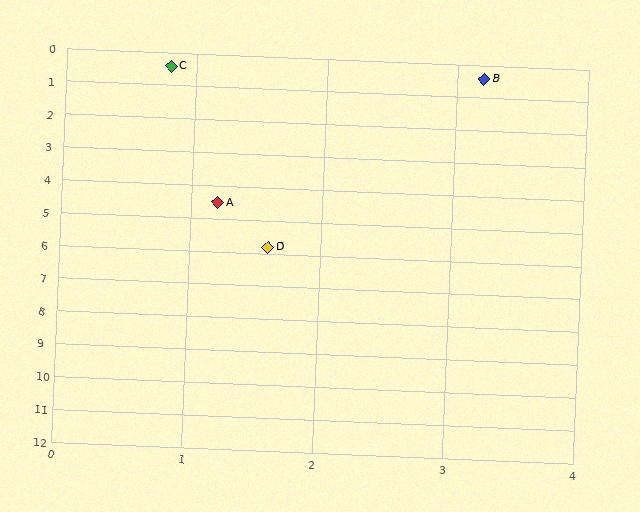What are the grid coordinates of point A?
Point A is at approximately (1.2, 4.5).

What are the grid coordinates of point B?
Point B is at approximately (3.2, 0.4).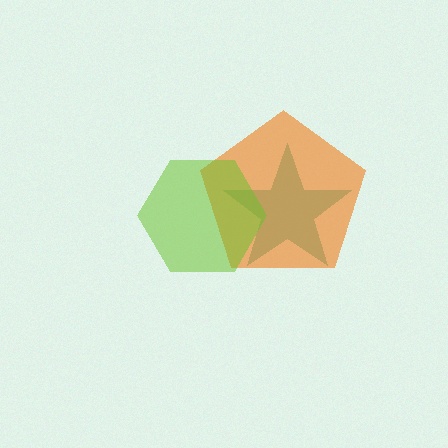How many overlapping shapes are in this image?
There are 3 overlapping shapes in the image.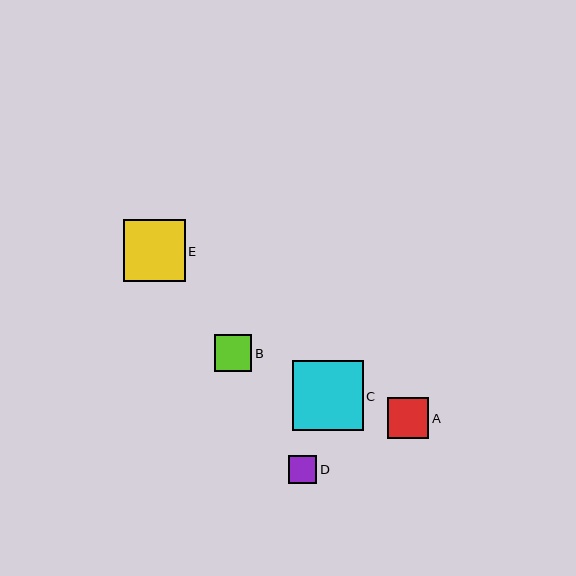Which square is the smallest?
Square D is the smallest with a size of approximately 28 pixels.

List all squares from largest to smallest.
From largest to smallest: C, E, A, B, D.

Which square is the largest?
Square C is the largest with a size of approximately 71 pixels.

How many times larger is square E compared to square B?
Square E is approximately 1.7 times the size of square B.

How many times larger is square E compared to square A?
Square E is approximately 1.5 times the size of square A.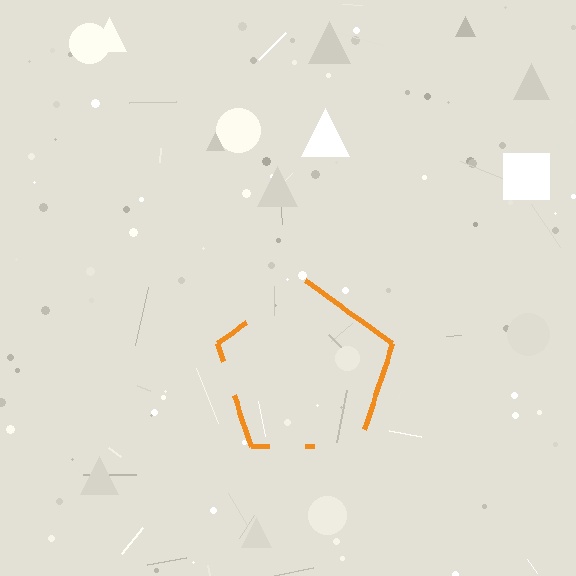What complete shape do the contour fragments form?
The contour fragments form a pentagon.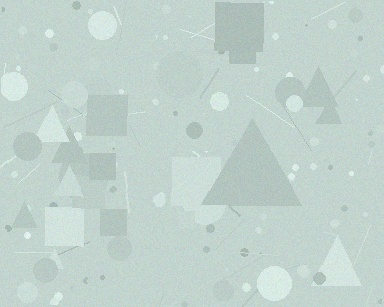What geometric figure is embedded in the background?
A triangle is embedded in the background.